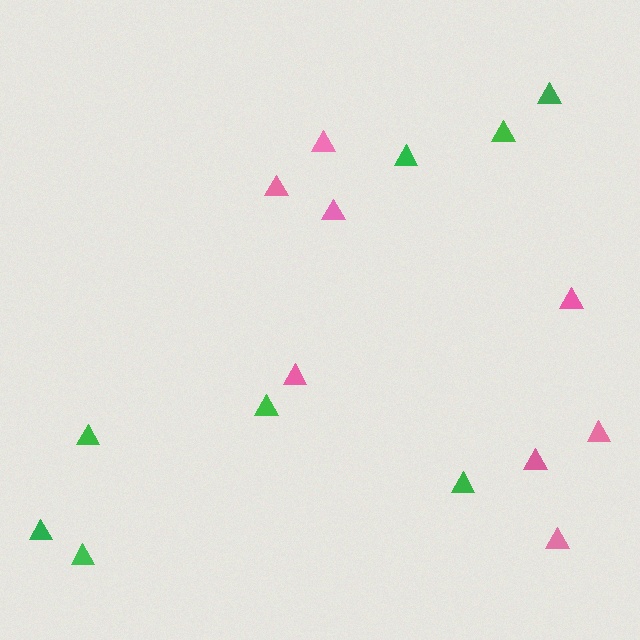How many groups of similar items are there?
There are 2 groups: one group of green triangles (8) and one group of pink triangles (8).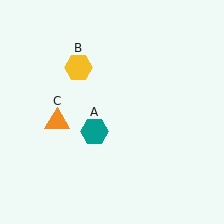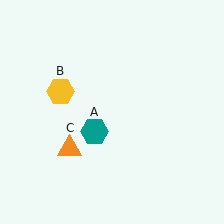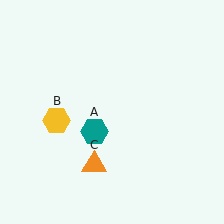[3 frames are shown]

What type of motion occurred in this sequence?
The yellow hexagon (object B), orange triangle (object C) rotated counterclockwise around the center of the scene.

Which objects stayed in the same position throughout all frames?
Teal hexagon (object A) remained stationary.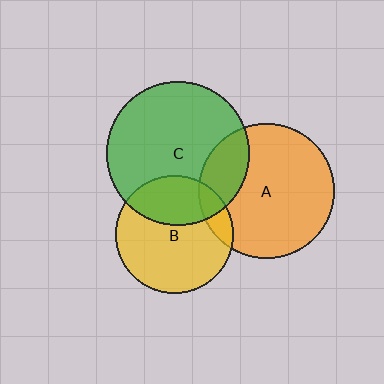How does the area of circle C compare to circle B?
Approximately 1.5 times.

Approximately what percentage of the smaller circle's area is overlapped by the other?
Approximately 10%.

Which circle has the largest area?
Circle C (green).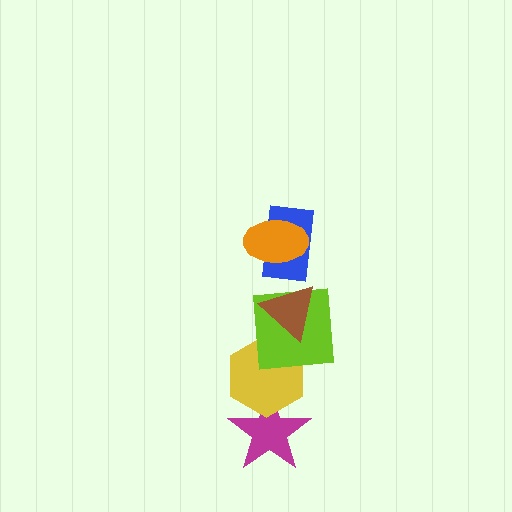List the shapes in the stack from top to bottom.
From top to bottom: the orange ellipse, the blue rectangle, the brown triangle, the lime square, the yellow hexagon, the magenta star.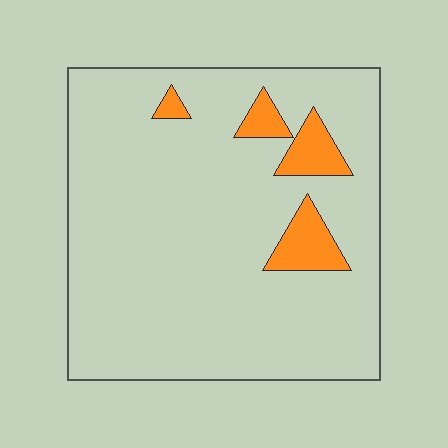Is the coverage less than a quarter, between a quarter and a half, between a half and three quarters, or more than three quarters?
Less than a quarter.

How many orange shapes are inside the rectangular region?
4.